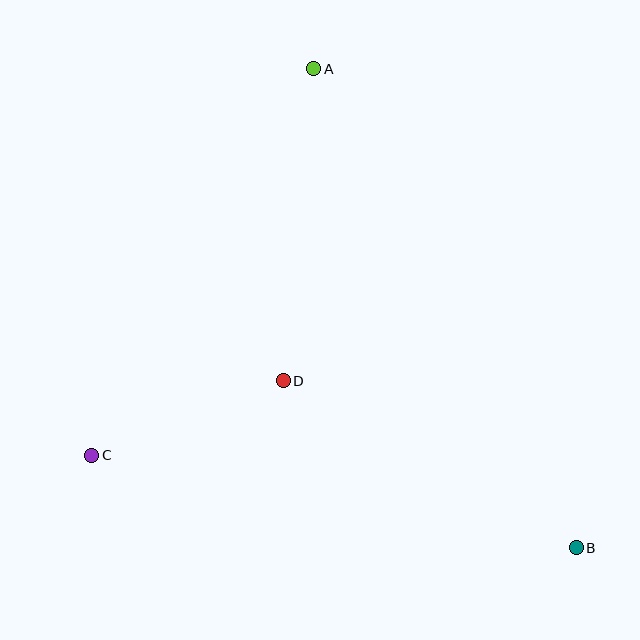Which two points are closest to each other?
Points C and D are closest to each other.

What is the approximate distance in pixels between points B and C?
The distance between B and C is approximately 493 pixels.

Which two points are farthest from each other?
Points A and B are farthest from each other.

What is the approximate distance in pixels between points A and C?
The distance between A and C is approximately 446 pixels.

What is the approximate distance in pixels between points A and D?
The distance between A and D is approximately 314 pixels.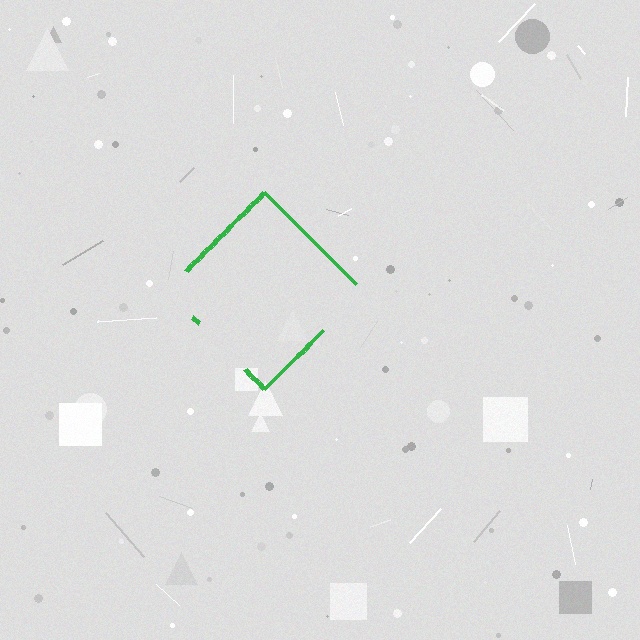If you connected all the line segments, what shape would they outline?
They would outline a diamond.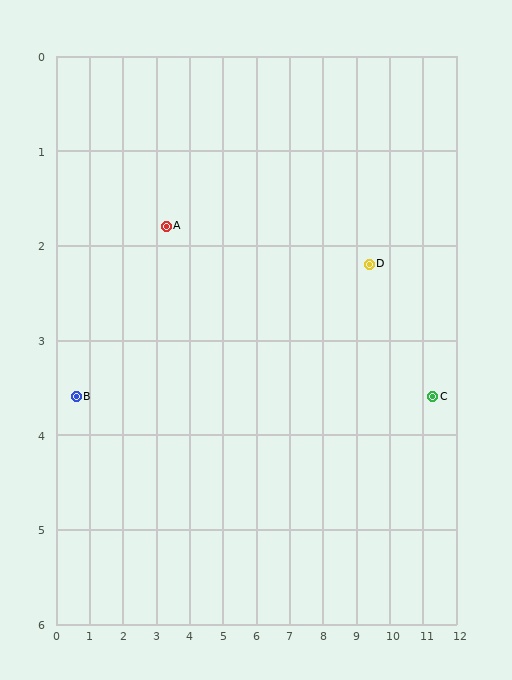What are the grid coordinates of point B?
Point B is at approximately (0.6, 3.6).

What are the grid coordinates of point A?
Point A is at approximately (3.3, 1.8).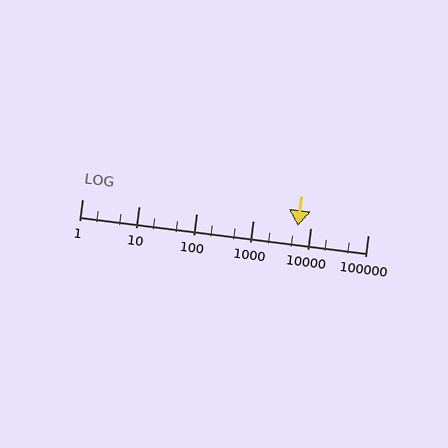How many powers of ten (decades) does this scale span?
The scale spans 5 decades, from 1 to 100000.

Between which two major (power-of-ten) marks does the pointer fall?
The pointer is between 1000 and 10000.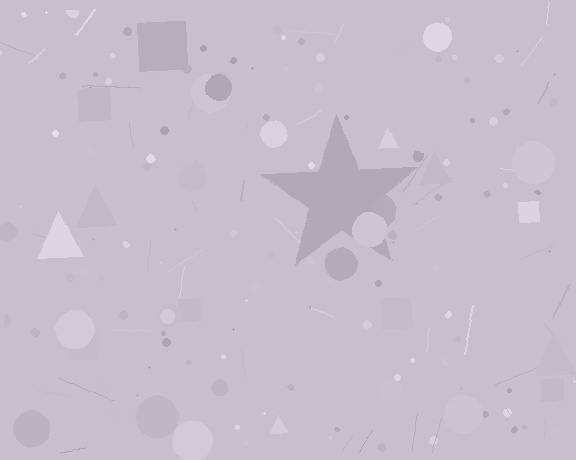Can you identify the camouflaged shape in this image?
The camouflaged shape is a star.